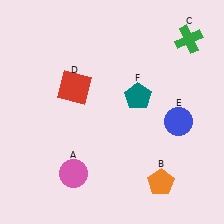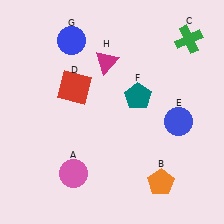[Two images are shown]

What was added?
A blue circle (G), a magenta triangle (H) were added in Image 2.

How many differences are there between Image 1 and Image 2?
There are 2 differences between the two images.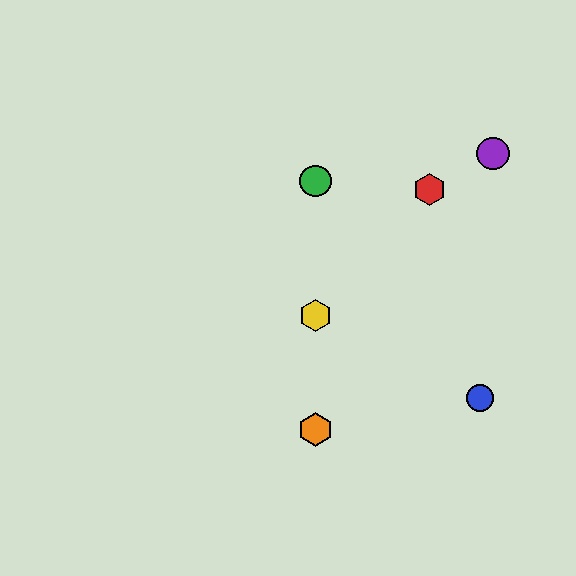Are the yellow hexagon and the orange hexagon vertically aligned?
Yes, both are at x≈315.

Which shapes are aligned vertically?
The green circle, the yellow hexagon, the orange hexagon are aligned vertically.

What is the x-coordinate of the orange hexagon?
The orange hexagon is at x≈315.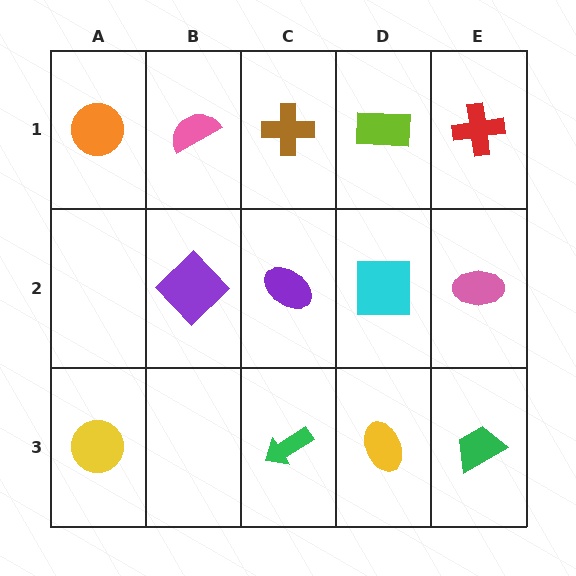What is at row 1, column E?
A red cross.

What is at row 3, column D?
A yellow ellipse.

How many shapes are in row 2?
4 shapes.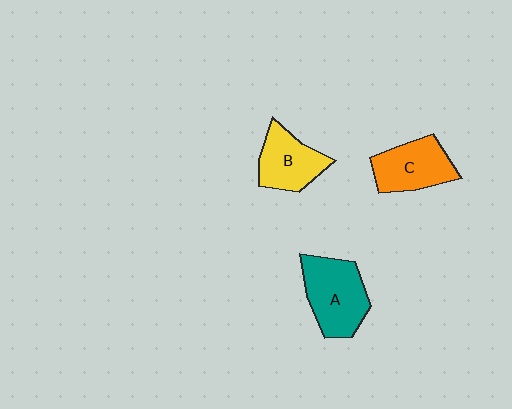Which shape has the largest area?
Shape A (teal).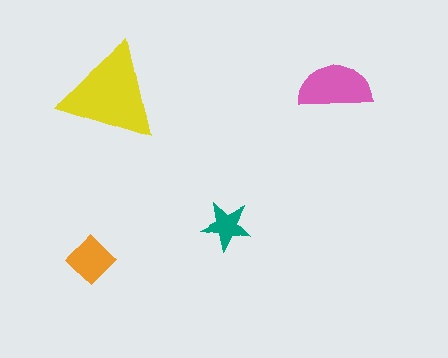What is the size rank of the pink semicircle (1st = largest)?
2nd.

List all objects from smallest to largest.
The teal star, the orange diamond, the pink semicircle, the yellow triangle.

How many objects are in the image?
There are 4 objects in the image.